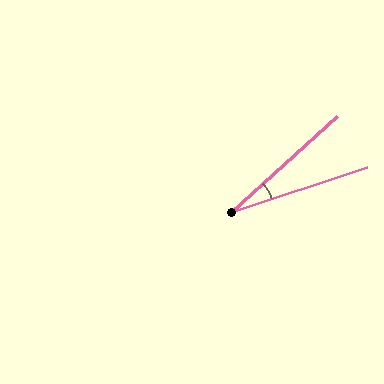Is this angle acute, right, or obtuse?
It is acute.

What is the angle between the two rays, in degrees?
Approximately 24 degrees.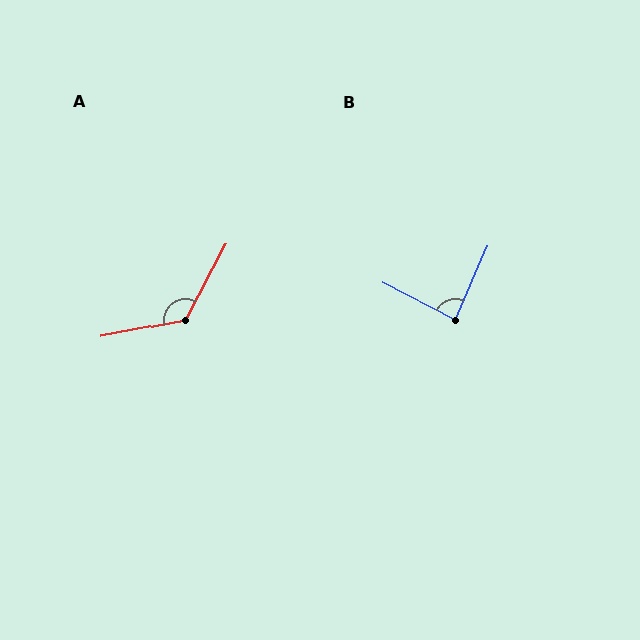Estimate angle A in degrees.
Approximately 129 degrees.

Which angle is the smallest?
B, at approximately 86 degrees.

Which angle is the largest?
A, at approximately 129 degrees.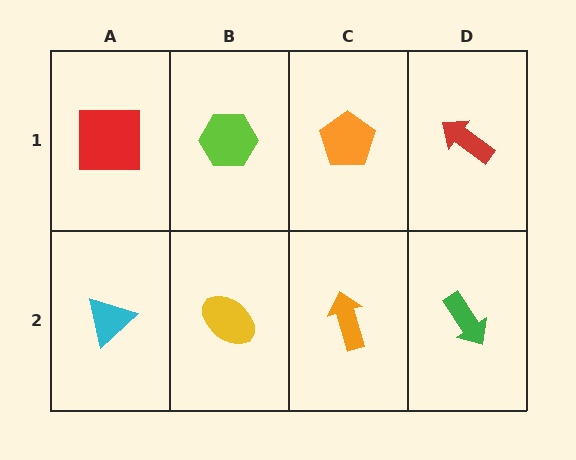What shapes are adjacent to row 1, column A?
A cyan triangle (row 2, column A), a lime hexagon (row 1, column B).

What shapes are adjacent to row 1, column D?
A green arrow (row 2, column D), an orange pentagon (row 1, column C).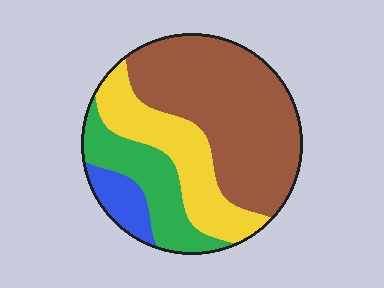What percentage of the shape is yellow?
Yellow takes up about one quarter (1/4) of the shape.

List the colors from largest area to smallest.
From largest to smallest: brown, yellow, green, blue.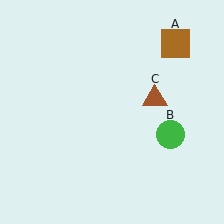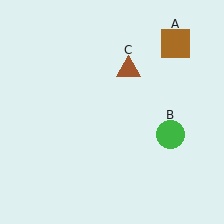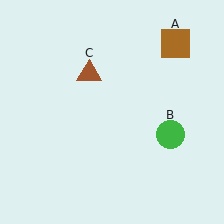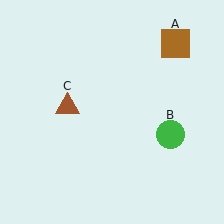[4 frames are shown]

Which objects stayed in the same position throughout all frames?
Brown square (object A) and green circle (object B) remained stationary.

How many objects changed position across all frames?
1 object changed position: brown triangle (object C).